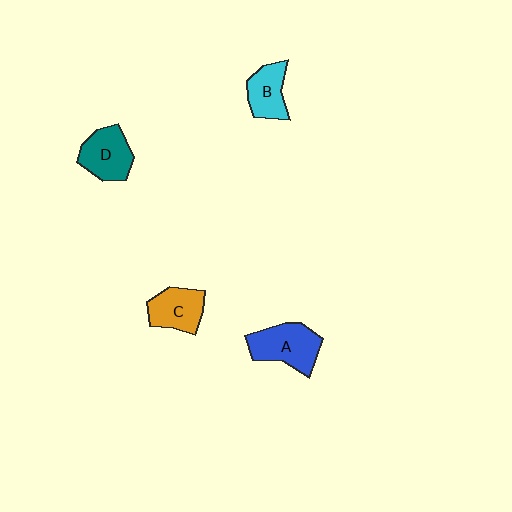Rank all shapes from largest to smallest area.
From largest to smallest: A (blue), D (teal), C (orange), B (cyan).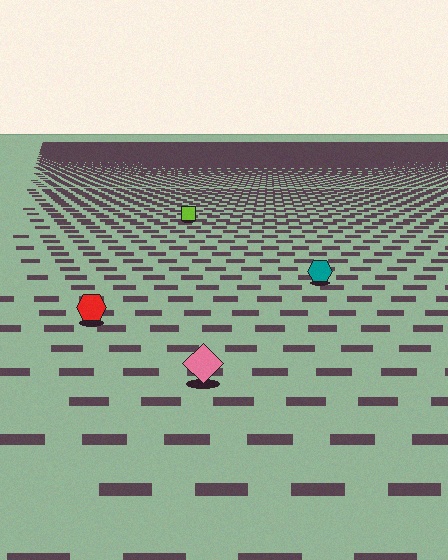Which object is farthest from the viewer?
The lime square is farthest from the viewer. It appears smaller and the ground texture around it is denser.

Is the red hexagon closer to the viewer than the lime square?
Yes. The red hexagon is closer — you can tell from the texture gradient: the ground texture is coarser near it.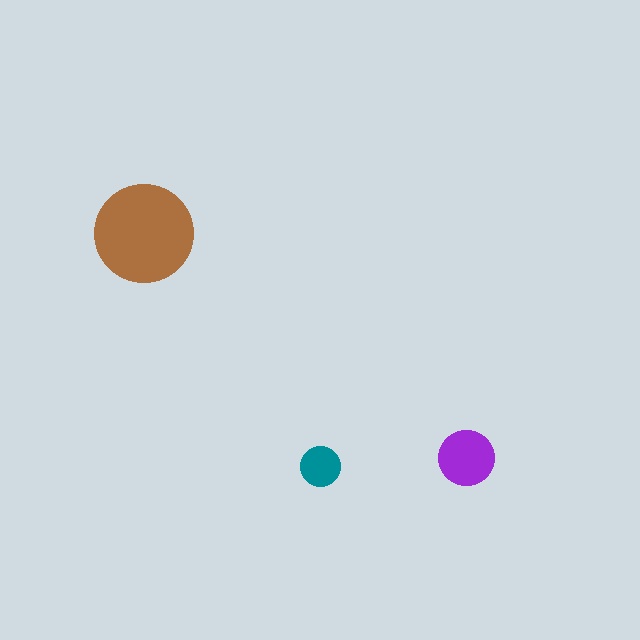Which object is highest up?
The brown circle is topmost.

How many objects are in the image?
There are 3 objects in the image.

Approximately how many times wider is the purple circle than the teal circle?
About 1.5 times wider.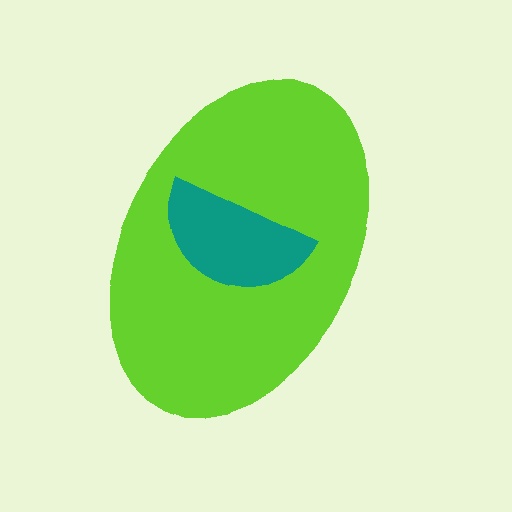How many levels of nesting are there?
2.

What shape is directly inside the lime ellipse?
The teal semicircle.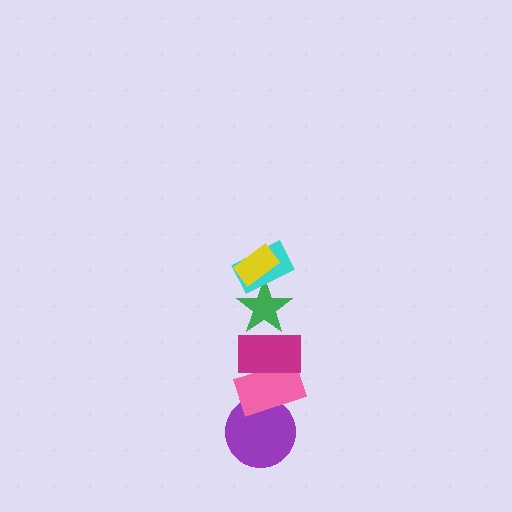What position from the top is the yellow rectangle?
The yellow rectangle is 1st from the top.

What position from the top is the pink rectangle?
The pink rectangle is 5th from the top.